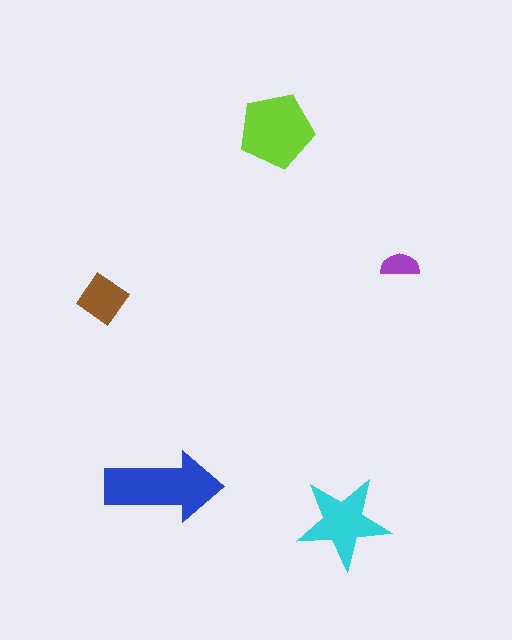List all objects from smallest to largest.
The purple semicircle, the brown diamond, the cyan star, the lime pentagon, the blue arrow.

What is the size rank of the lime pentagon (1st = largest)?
2nd.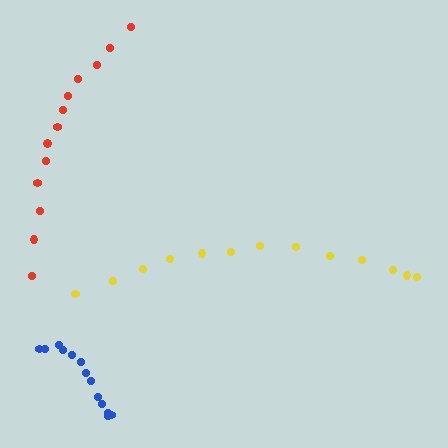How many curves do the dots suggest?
There are 3 distinct paths.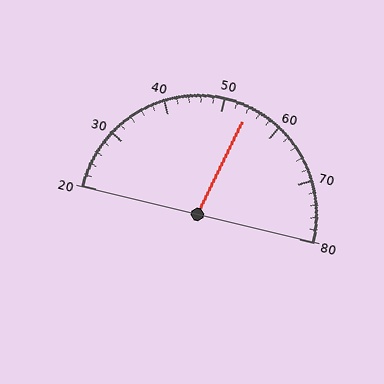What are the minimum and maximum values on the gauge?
The gauge ranges from 20 to 80.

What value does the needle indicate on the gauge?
The needle indicates approximately 54.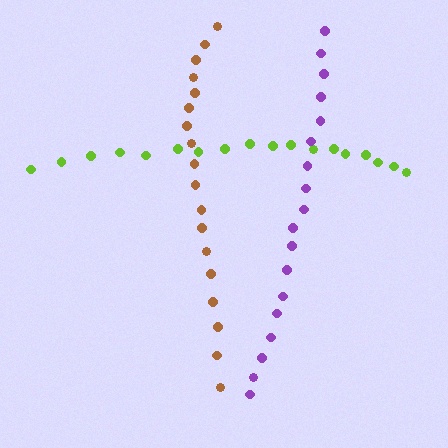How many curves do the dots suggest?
There are 3 distinct paths.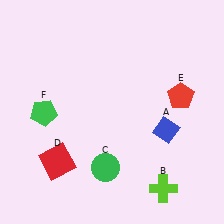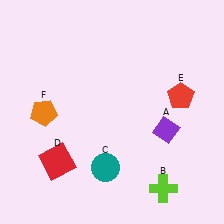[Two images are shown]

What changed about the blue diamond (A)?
In Image 1, A is blue. In Image 2, it changed to purple.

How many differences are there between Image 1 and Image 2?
There are 3 differences between the two images.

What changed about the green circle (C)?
In Image 1, C is green. In Image 2, it changed to teal.